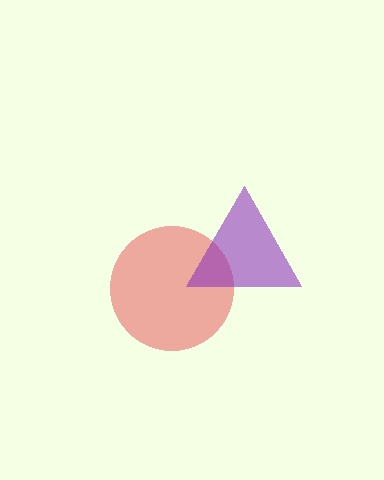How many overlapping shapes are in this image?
There are 2 overlapping shapes in the image.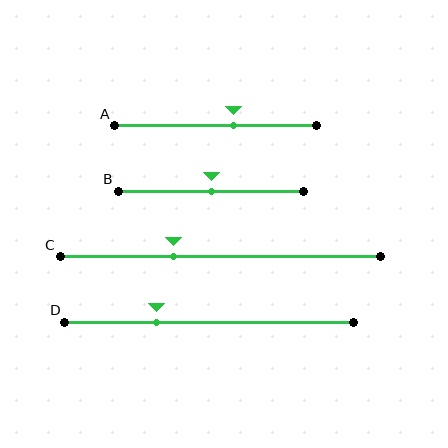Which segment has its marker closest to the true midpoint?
Segment B has its marker closest to the true midpoint.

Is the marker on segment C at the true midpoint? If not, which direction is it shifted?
No, the marker on segment C is shifted to the left by about 15% of the segment length.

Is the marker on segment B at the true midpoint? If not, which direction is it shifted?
Yes, the marker on segment B is at the true midpoint.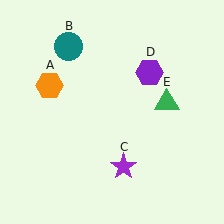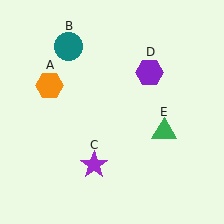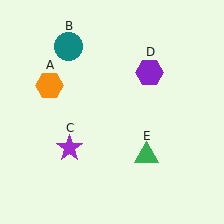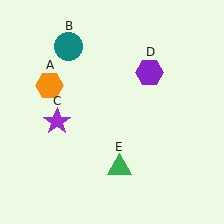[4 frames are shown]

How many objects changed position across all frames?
2 objects changed position: purple star (object C), green triangle (object E).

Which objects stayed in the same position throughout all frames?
Orange hexagon (object A) and teal circle (object B) and purple hexagon (object D) remained stationary.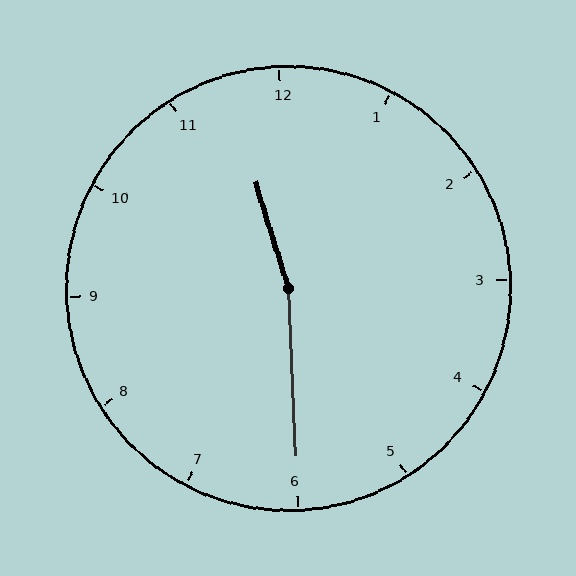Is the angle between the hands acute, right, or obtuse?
It is obtuse.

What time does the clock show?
11:30.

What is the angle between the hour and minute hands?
Approximately 165 degrees.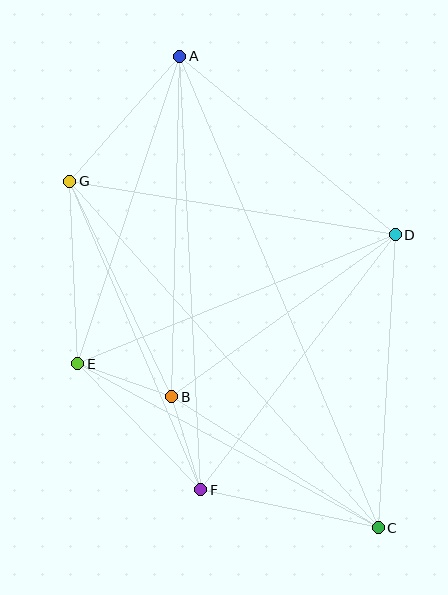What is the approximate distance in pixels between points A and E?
The distance between A and E is approximately 324 pixels.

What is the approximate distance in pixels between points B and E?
The distance between B and E is approximately 99 pixels.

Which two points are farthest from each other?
Points A and C are farthest from each other.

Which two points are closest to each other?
Points B and F are closest to each other.